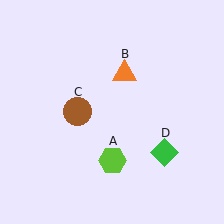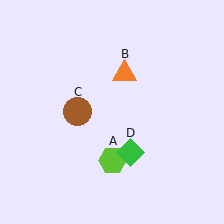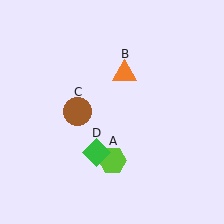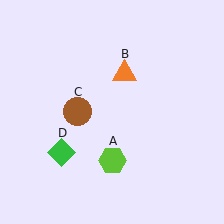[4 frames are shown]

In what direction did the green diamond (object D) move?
The green diamond (object D) moved left.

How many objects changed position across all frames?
1 object changed position: green diamond (object D).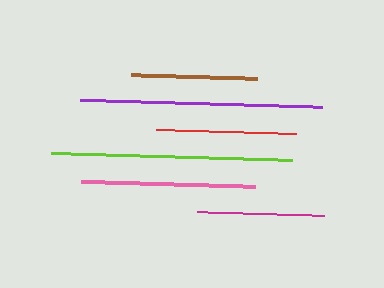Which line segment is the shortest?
The brown line is the shortest at approximately 125 pixels.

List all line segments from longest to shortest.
From longest to shortest: purple, lime, pink, red, magenta, brown.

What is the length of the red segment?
The red segment is approximately 140 pixels long.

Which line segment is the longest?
The purple line is the longest at approximately 243 pixels.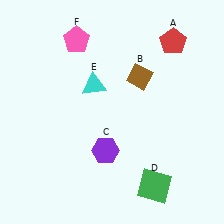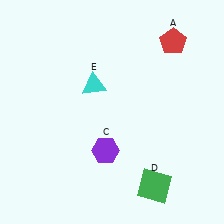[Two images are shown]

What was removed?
The pink pentagon (F), the brown diamond (B) were removed in Image 2.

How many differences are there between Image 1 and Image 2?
There are 2 differences between the two images.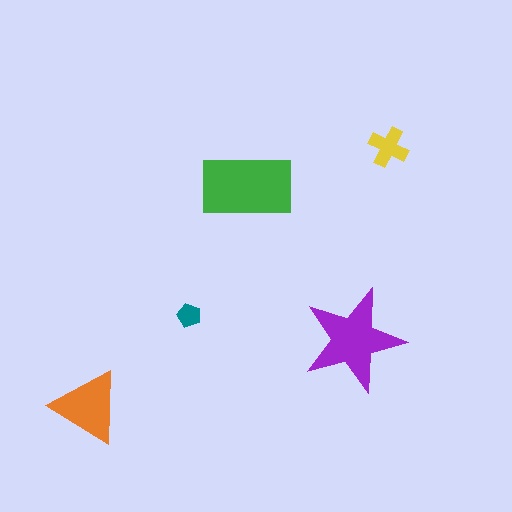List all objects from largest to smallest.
The green rectangle, the purple star, the orange triangle, the yellow cross, the teal pentagon.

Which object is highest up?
The yellow cross is topmost.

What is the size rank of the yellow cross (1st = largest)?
4th.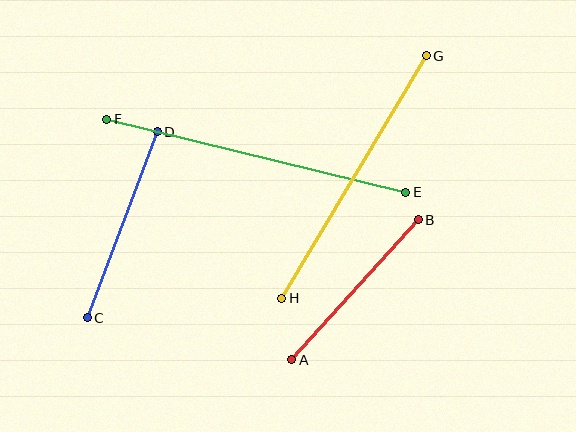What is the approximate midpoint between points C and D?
The midpoint is at approximately (122, 225) pixels.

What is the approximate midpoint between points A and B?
The midpoint is at approximately (355, 290) pixels.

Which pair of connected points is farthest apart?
Points E and F are farthest apart.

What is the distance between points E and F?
The distance is approximately 308 pixels.